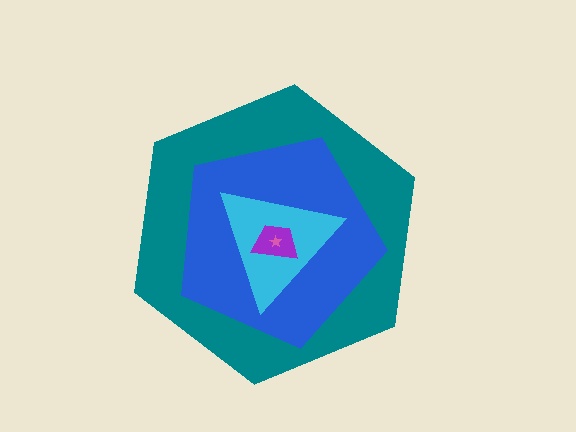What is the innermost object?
The pink star.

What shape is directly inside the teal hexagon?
The blue pentagon.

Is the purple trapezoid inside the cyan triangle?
Yes.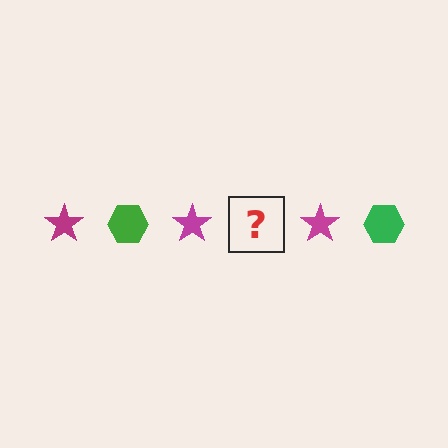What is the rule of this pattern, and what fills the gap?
The rule is that the pattern alternates between magenta star and green hexagon. The gap should be filled with a green hexagon.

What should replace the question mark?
The question mark should be replaced with a green hexagon.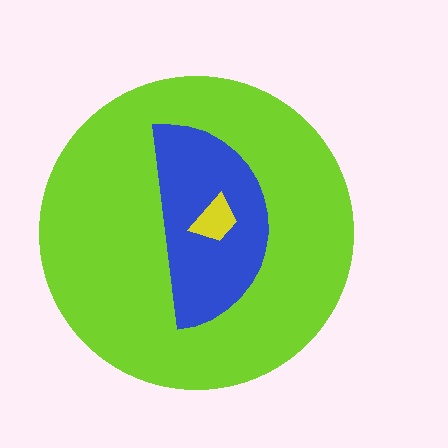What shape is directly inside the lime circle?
The blue semicircle.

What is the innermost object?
The yellow trapezoid.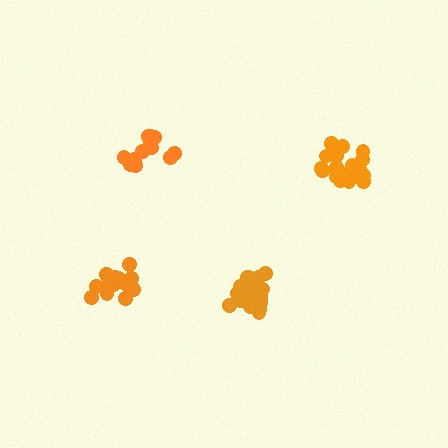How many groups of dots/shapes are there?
There are 4 groups.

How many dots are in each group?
Group 1: 19 dots, Group 2: 19 dots, Group 3: 13 dots, Group 4: 14 dots (65 total).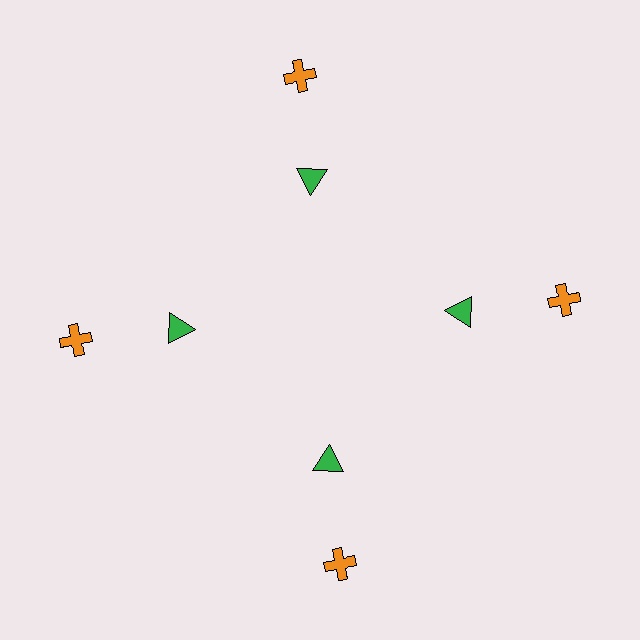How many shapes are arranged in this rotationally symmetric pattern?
There are 8 shapes, arranged in 4 groups of 2.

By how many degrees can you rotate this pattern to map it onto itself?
The pattern maps onto itself every 90 degrees of rotation.